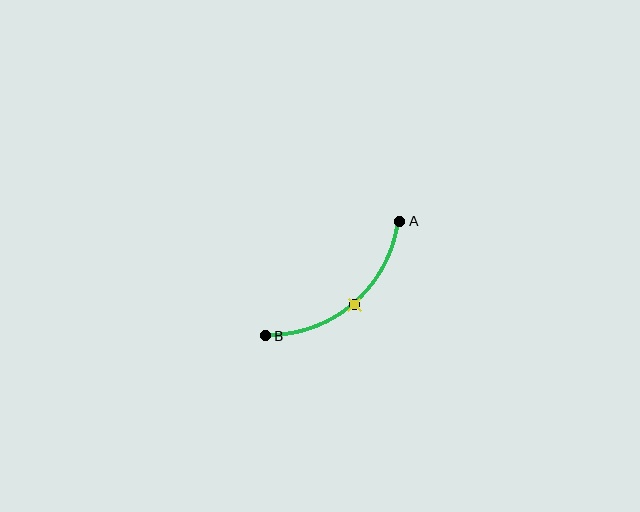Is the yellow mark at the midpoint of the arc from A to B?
Yes. The yellow mark lies on the arc at equal arc-length from both A and B — it is the arc midpoint.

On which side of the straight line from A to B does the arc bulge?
The arc bulges below and to the right of the straight line connecting A and B.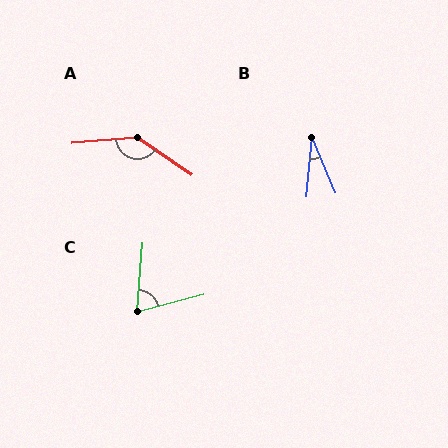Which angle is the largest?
A, at approximately 140 degrees.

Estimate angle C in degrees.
Approximately 70 degrees.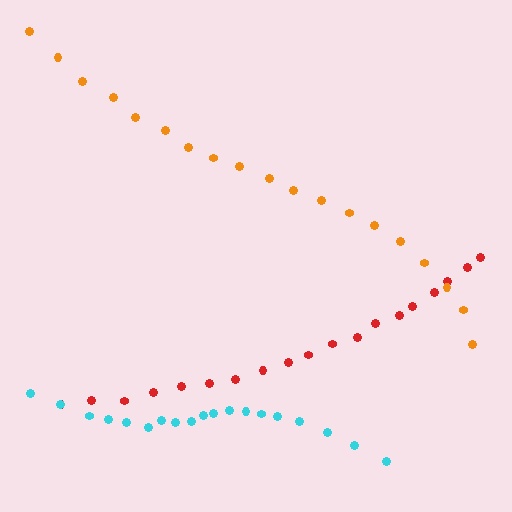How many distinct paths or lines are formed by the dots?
There are 3 distinct paths.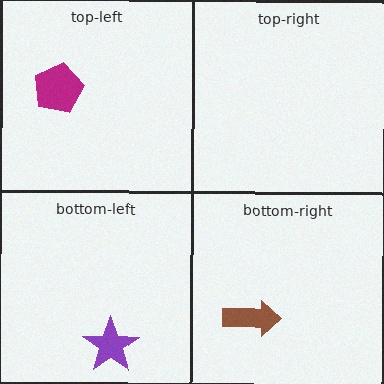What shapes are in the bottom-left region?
The purple star.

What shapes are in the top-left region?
The magenta pentagon.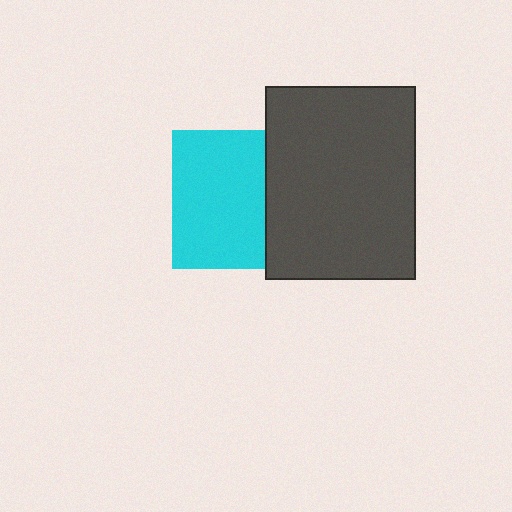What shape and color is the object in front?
The object in front is a dark gray rectangle.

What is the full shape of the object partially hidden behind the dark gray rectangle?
The partially hidden object is a cyan square.